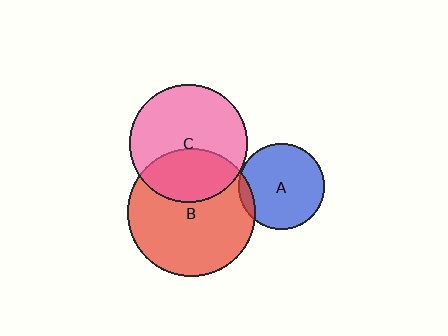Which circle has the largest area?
Circle B (red).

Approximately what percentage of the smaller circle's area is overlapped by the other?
Approximately 35%.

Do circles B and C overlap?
Yes.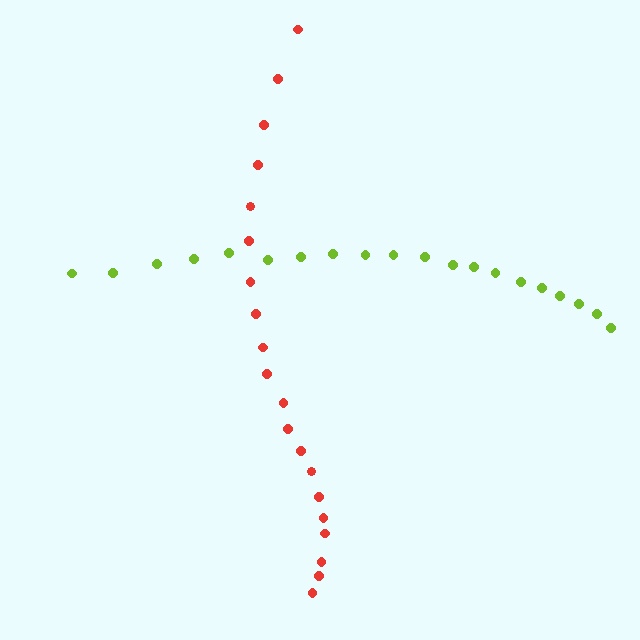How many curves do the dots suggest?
There are 2 distinct paths.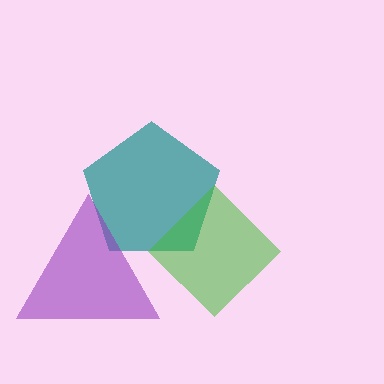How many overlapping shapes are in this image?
There are 3 overlapping shapes in the image.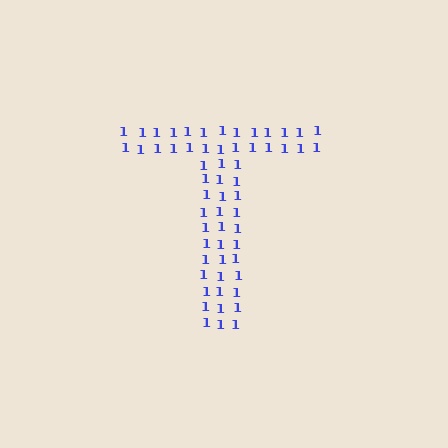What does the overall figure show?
The overall figure shows the letter T.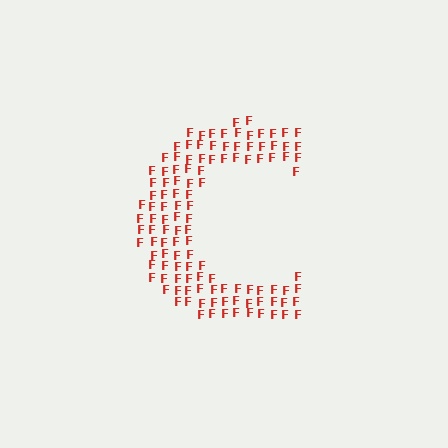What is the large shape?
The large shape is the letter C.